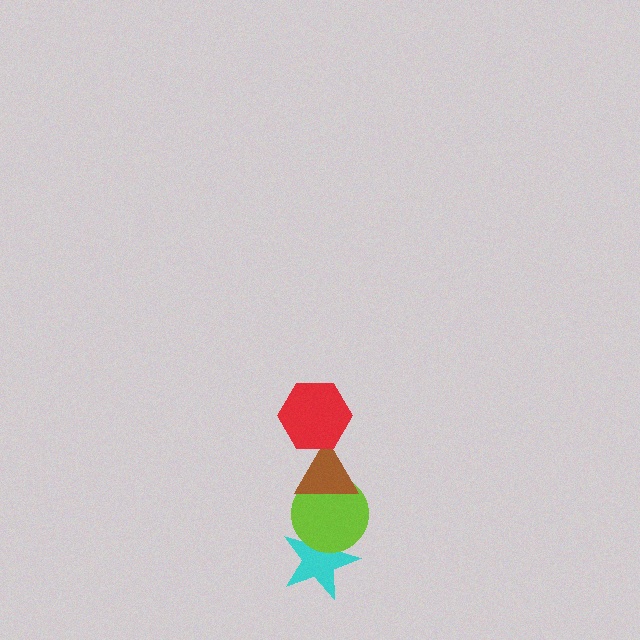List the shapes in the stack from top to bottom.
From top to bottom: the red hexagon, the brown triangle, the lime circle, the cyan star.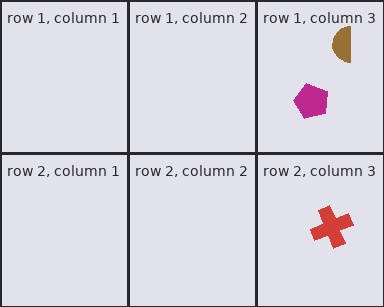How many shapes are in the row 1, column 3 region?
2.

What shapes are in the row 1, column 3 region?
The brown semicircle, the magenta pentagon.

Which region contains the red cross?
The row 2, column 3 region.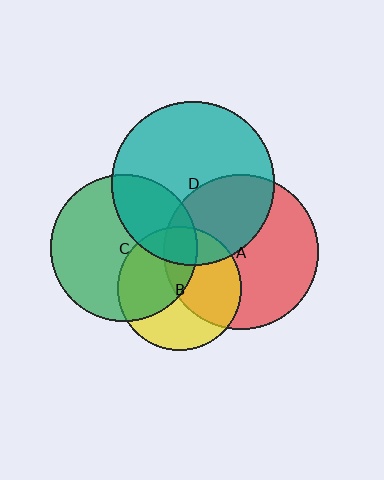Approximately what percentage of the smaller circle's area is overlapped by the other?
Approximately 30%.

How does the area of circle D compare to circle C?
Approximately 1.2 times.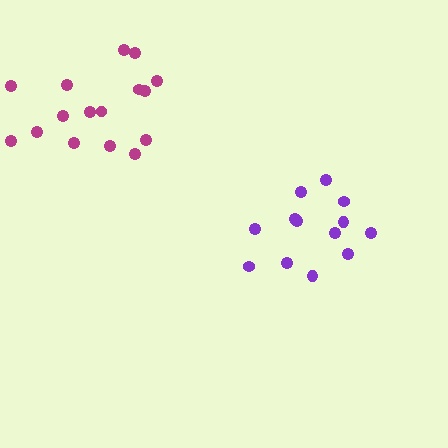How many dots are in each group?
Group 1: 16 dots, Group 2: 13 dots (29 total).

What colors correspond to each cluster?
The clusters are colored: magenta, purple.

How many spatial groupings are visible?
There are 2 spatial groupings.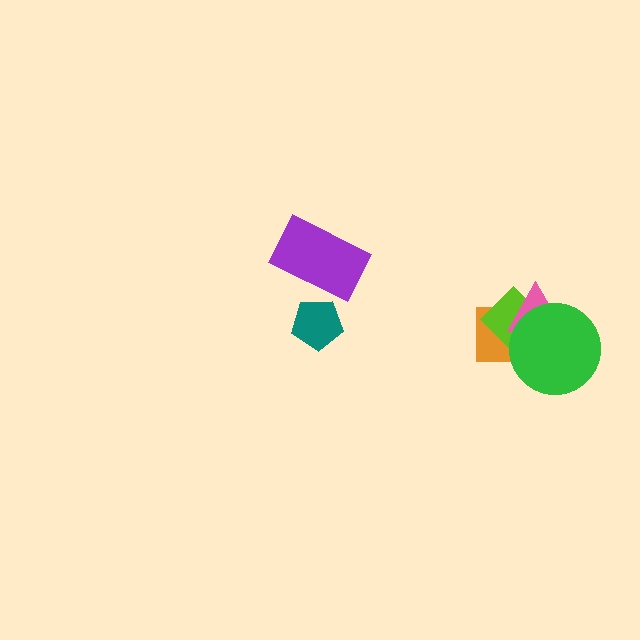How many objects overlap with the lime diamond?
3 objects overlap with the lime diamond.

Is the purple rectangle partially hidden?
No, no other shape covers it.